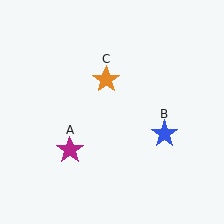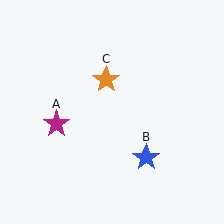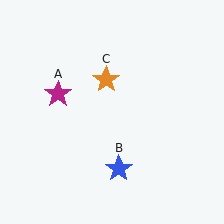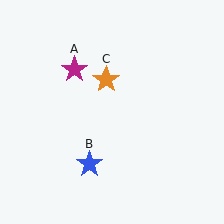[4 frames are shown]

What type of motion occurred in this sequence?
The magenta star (object A), blue star (object B) rotated clockwise around the center of the scene.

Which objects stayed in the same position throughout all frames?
Orange star (object C) remained stationary.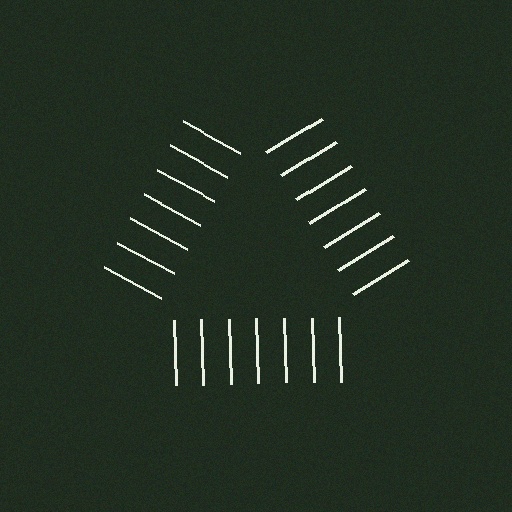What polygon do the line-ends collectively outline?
An illusory triangle — the line segments terminate on its edges but no continuous stroke is drawn.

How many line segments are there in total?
21 — 7 along each of the 3 edges.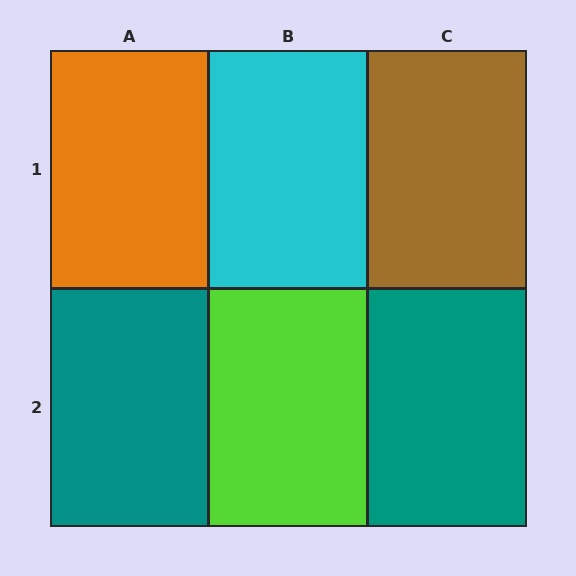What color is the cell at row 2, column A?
Teal.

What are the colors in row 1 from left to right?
Orange, cyan, brown.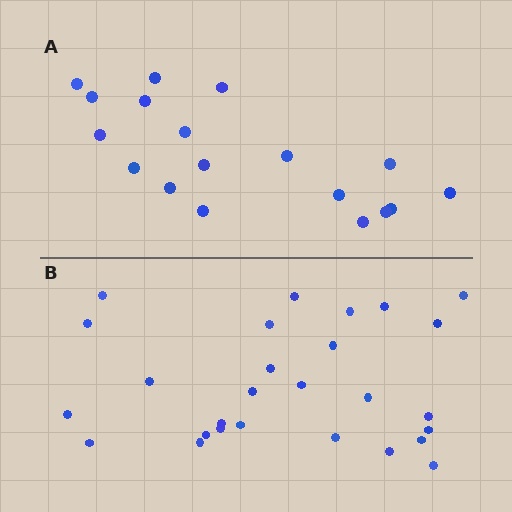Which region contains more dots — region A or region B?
Region B (the bottom region) has more dots.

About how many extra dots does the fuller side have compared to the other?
Region B has roughly 8 or so more dots than region A.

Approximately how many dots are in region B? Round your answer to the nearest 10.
About 30 dots. (The exact count is 27, which rounds to 30.)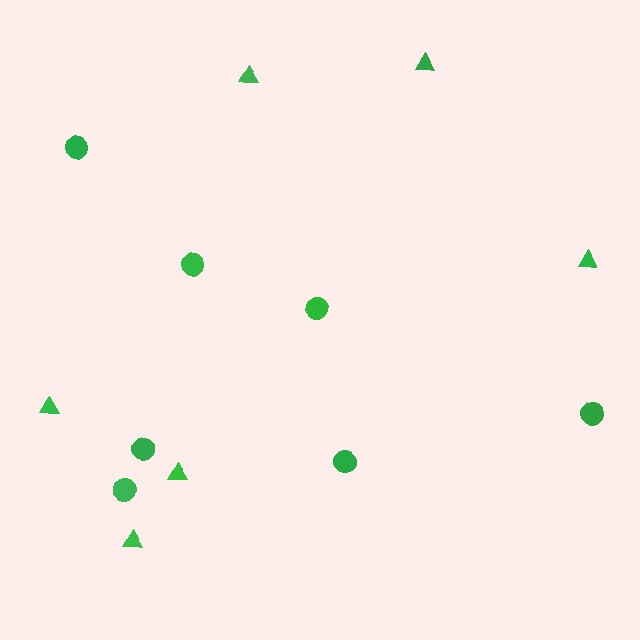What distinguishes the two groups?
There are 2 groups: one group of triangles (6) and one group of circles (7).